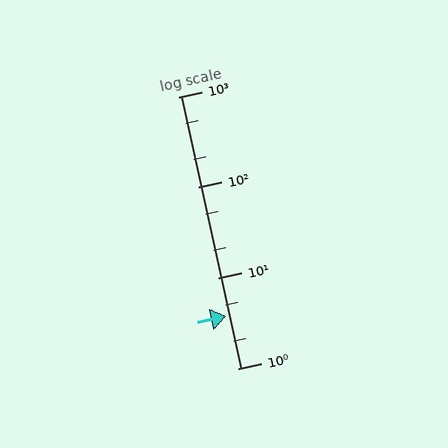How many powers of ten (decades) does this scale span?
The scale spans 3 decades, from 1 to 1000.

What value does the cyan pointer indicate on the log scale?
The pointer indicates approximately 3.8.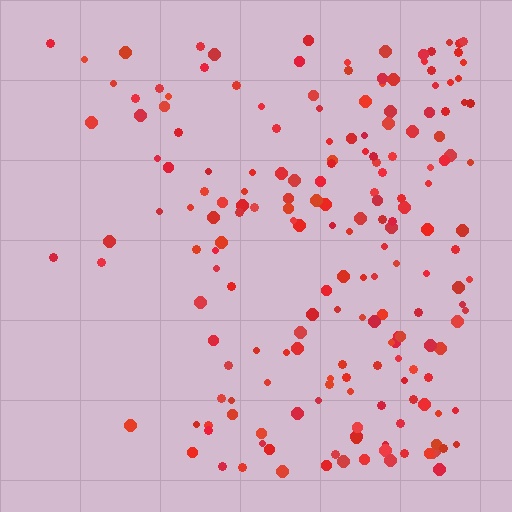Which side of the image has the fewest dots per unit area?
The left.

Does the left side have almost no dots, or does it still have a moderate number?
Still a moderate number, just noticeably fewer than the right.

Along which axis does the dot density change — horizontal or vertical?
Horizontal.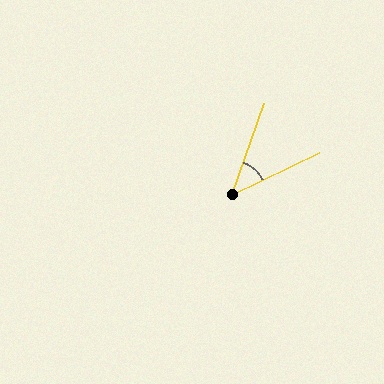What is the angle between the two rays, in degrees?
Approximately 45 degrees.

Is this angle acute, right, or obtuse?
It is acute.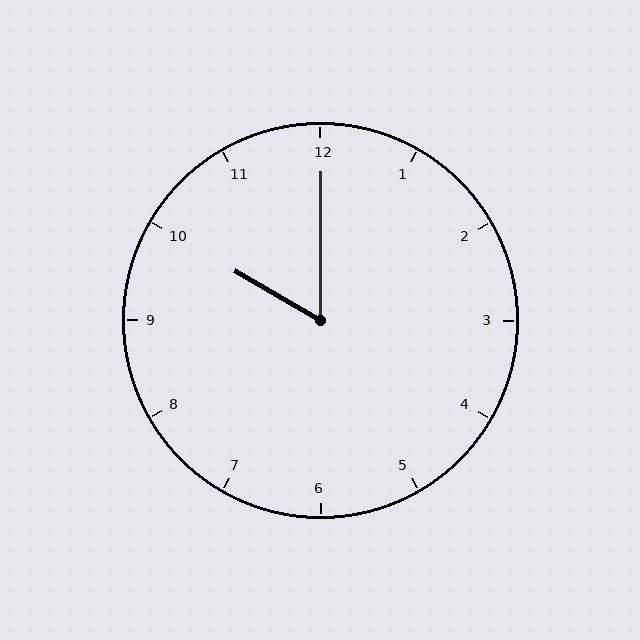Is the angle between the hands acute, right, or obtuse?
It is acute.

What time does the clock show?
10:00.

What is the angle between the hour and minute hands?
Approximately 60 degrees.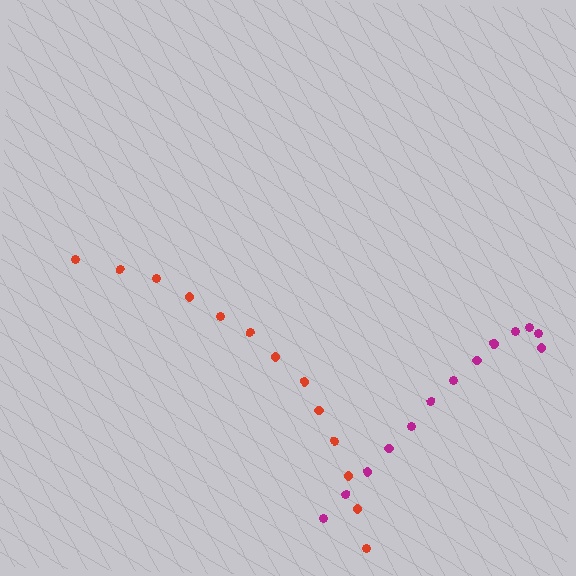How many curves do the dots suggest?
There are 2 distinct paths.